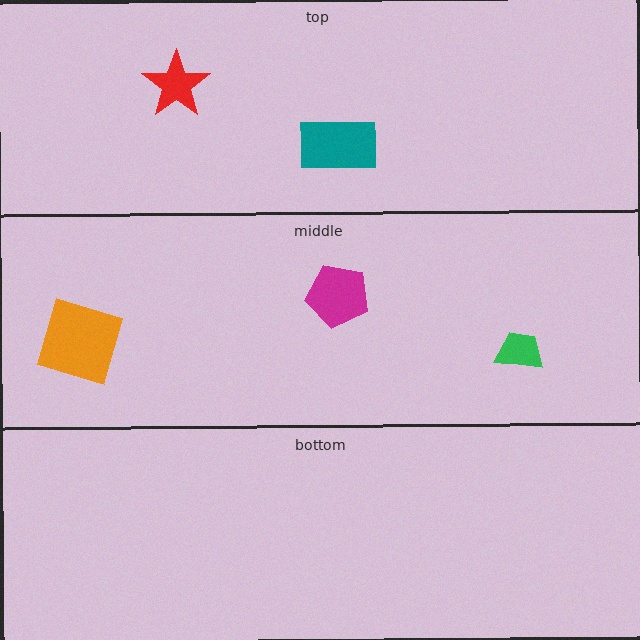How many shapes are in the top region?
2.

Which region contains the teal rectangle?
The top region.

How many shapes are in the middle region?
3.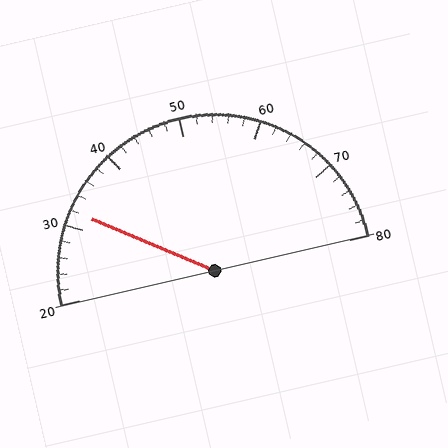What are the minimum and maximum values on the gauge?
The gauge ranges from 20 to 80.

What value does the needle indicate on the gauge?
The needle indicates approximately 32.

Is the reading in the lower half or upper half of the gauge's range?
The reading is in the lower half of the range (20 to 80).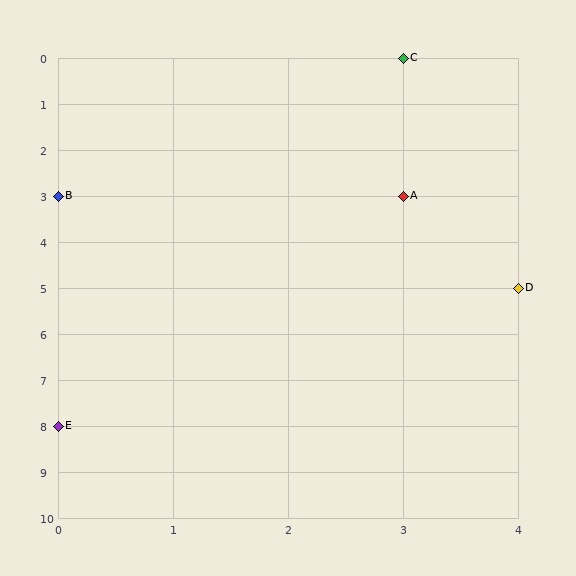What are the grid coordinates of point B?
Point B is at grid coordinates (0, 3).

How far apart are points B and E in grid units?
Points B and E are 5 rows apart.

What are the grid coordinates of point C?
Point C is at grid coordinates (3, 0).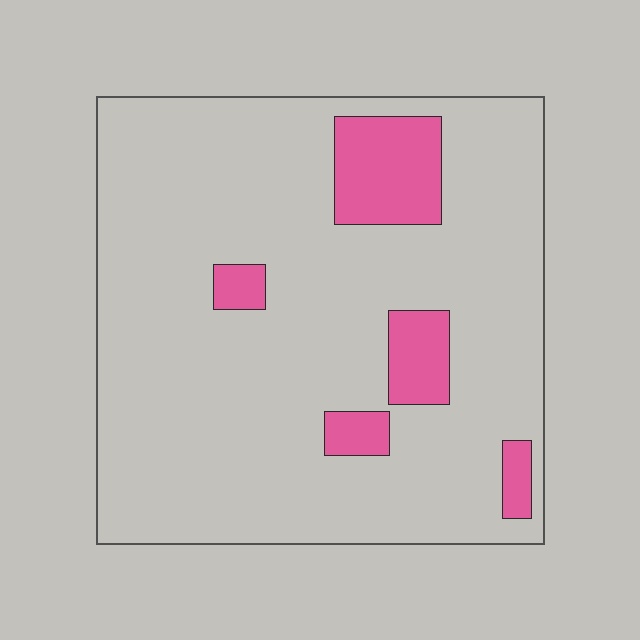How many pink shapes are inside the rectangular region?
5.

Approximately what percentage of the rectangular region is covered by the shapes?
Approximately 15%.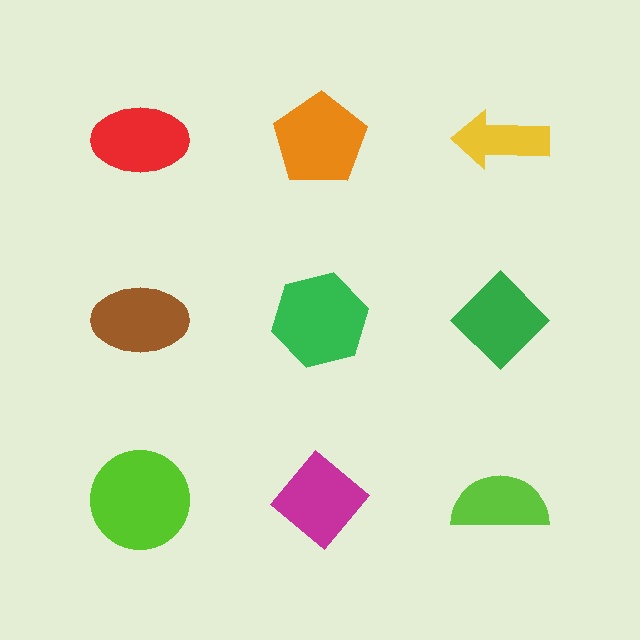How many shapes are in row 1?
3 shapes.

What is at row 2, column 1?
A brown ellipse.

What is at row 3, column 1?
A lime circle.